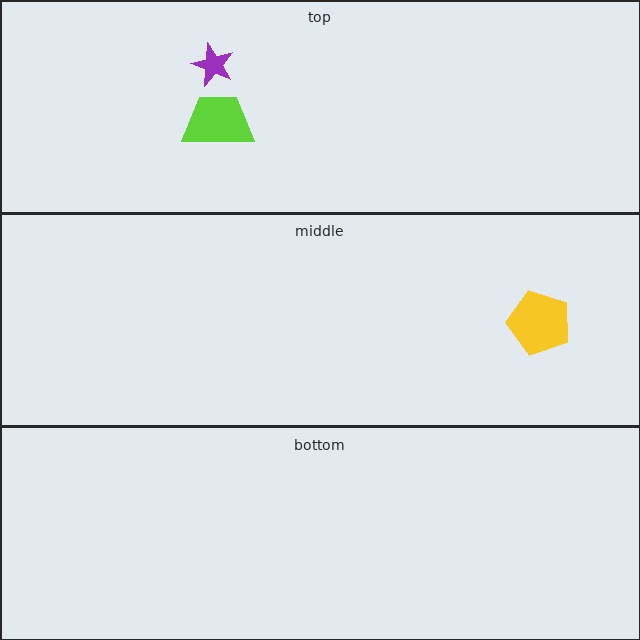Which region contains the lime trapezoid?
The top region.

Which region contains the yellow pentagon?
The middle region.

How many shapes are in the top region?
2.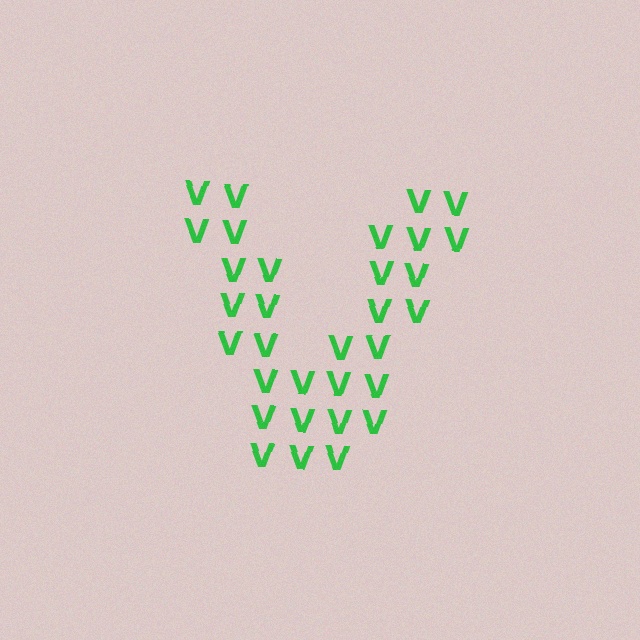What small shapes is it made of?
It is made of small letter V's.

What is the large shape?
The large shape is the letter V.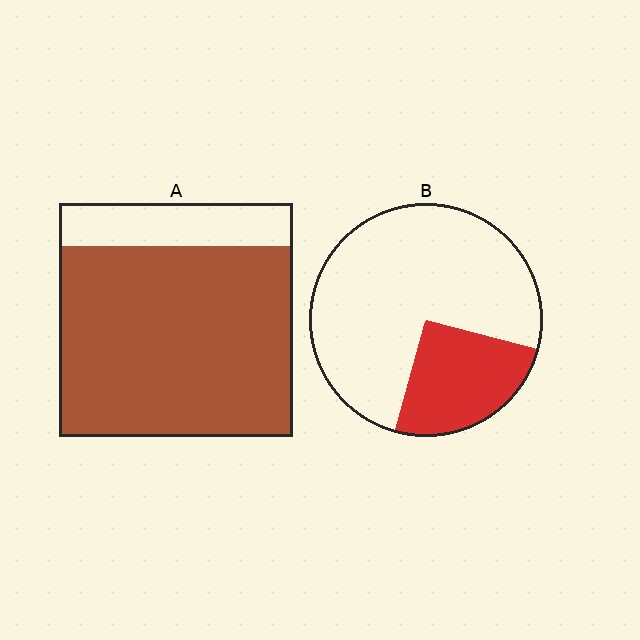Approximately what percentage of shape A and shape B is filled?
A is approximately 80% and B is approximately 25%.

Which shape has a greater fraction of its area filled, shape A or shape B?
Shape A.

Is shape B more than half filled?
No.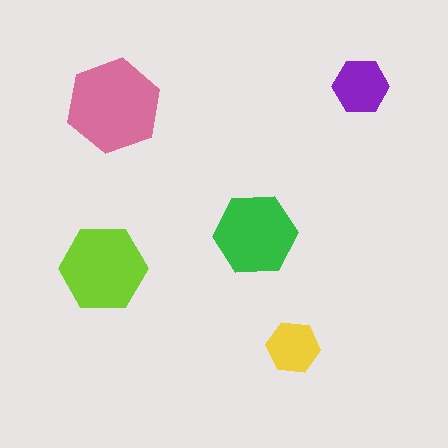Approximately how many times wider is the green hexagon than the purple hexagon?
About 1.5 times wider.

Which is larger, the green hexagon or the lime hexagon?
The lime one.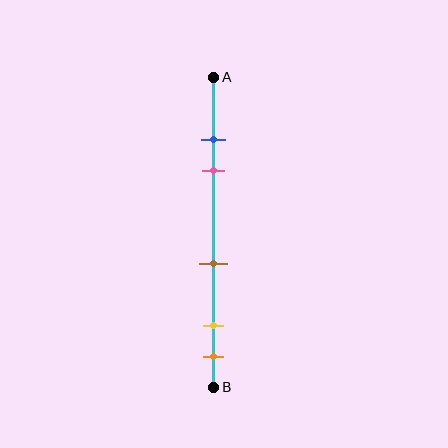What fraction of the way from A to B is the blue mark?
The blue mark is approximately 20% (0.2) of the way from A to B.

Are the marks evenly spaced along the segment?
No, the marks are not evenly spaced.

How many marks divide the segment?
There are 5 marks dividing the segment.